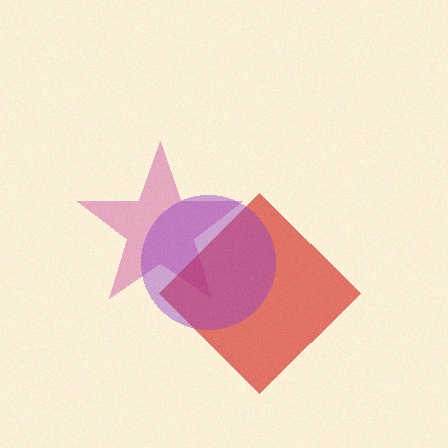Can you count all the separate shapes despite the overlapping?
Yes, there are 3 separate shapes.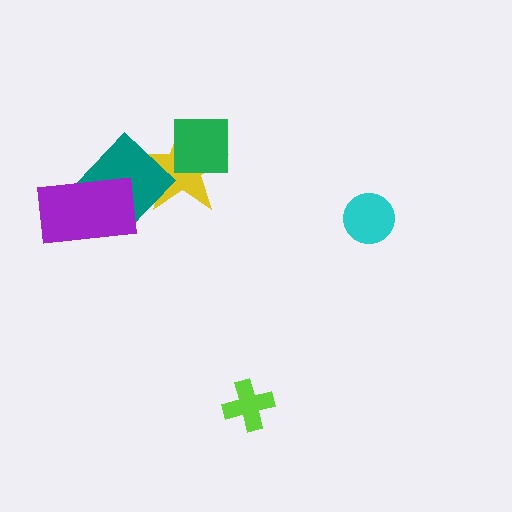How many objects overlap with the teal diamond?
2 objects overlap with the teal diamond.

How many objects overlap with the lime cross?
0 objects overlap with the lime cross.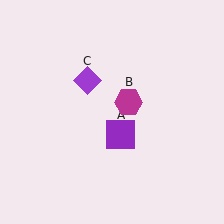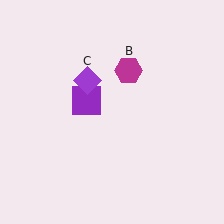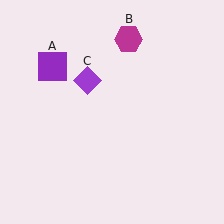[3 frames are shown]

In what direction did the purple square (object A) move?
The purple square (object A) moved up and to the left.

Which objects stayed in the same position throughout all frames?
Purple diamond (object C) remained stationary.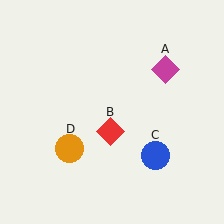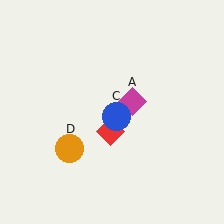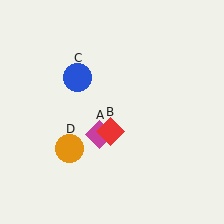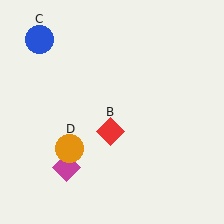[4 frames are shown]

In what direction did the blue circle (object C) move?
The blue circle (object C) moved up and to the left.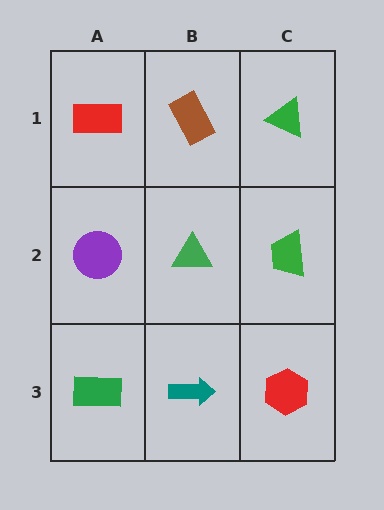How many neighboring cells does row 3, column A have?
2.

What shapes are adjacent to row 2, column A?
A red rectangle (row 1, column A), a green rectangle (row 3, column A), a green triangle (row 2, column B).